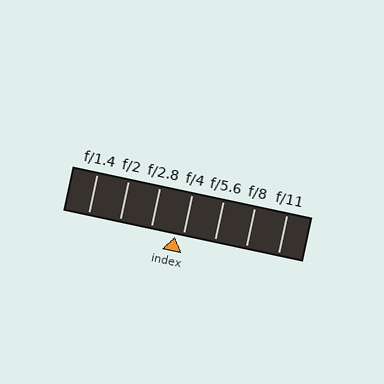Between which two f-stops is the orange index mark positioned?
The index mark is between f/2.8 and f/4.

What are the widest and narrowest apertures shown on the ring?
The widest aperture shown is f/1.4 and the narrowest is f/11.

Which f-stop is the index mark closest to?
The index mark is closest to f/4.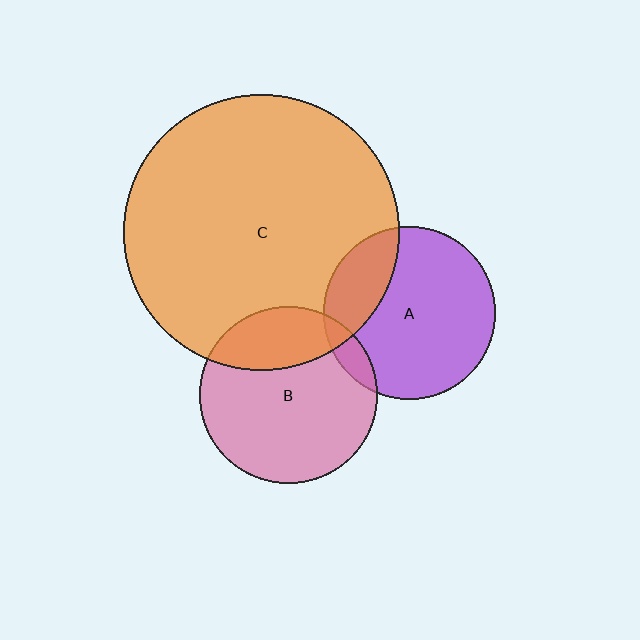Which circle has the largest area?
Circle C (orange).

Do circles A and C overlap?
Yes.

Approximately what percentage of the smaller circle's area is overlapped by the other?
Approximately 25%.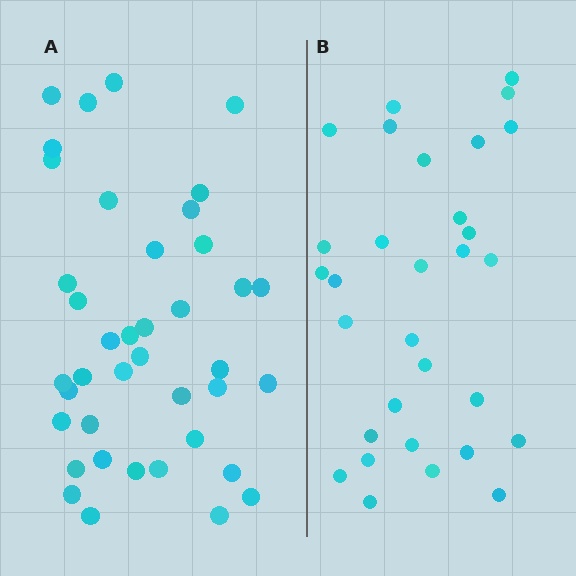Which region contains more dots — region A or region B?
Region A (the left region) has more dots.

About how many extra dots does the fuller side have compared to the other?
Region A has roughly 8 or so more dots than region B.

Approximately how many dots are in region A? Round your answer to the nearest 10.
About 40 dots.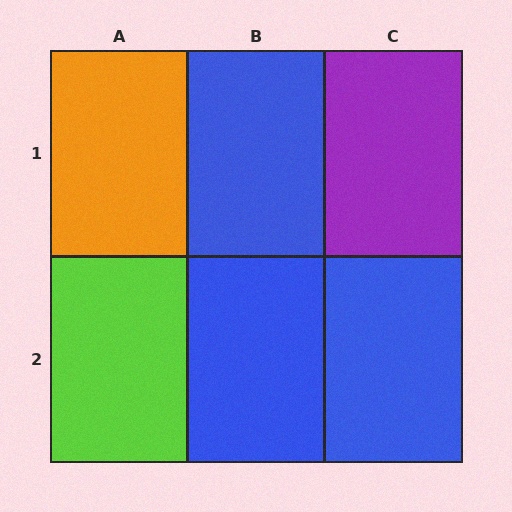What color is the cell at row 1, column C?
Purple.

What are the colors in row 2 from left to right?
Lime, blue, blue.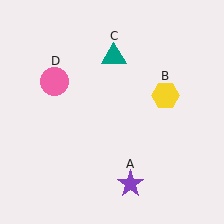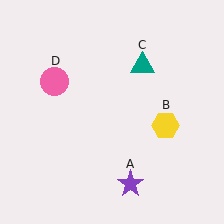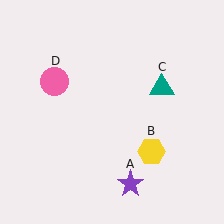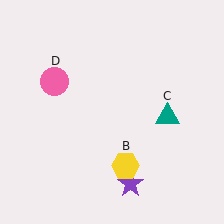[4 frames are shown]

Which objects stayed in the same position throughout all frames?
Purple star (object A) and pink circle (object D) remained stationary.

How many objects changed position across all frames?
2 objects changed position: yellow hexagon (object B), teal triangle (object C).